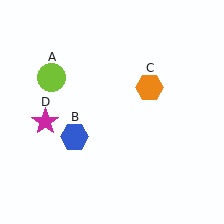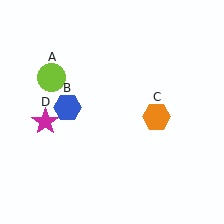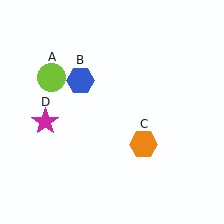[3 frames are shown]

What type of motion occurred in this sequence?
The blue hexagon (object B), orange hexagon (object C) rotated clockwise around the center of the scene.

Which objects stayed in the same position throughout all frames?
Lime circle (object A) and magenta star (object D) remained stationary.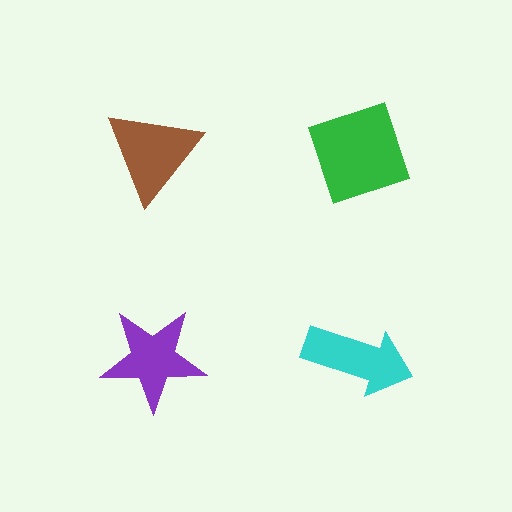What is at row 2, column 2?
A cyan arrow.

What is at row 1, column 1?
A brown triangle.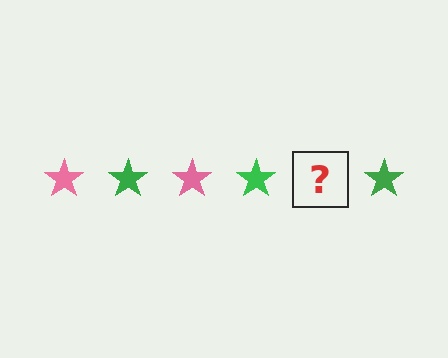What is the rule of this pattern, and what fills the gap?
The rule is that the pattern cycles through pink, green stars. The gap should be filled with a pink star.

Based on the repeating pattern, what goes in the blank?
The blank should be a pink star.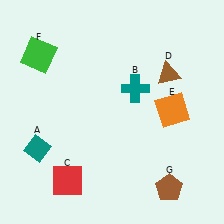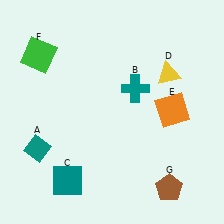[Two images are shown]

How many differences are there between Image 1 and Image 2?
There are 2 differences between the two images.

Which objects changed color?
C changed from red to teal. D changed from brown to yellow.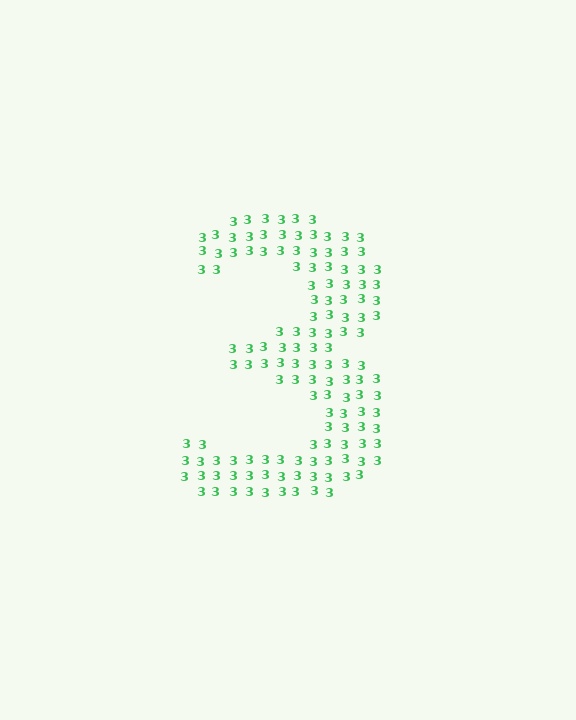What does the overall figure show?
The overall figure shows the digit 3.